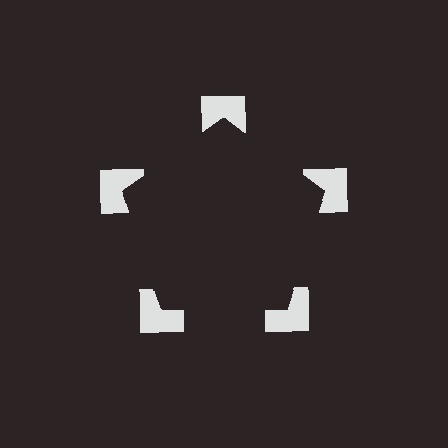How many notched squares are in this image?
There are 5 — one at each vertex of the illusory pentagon.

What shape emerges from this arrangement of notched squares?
An illusory pentagon — its edges are inferred from the aligned wedge cuts in the notched squares, not physically drawn.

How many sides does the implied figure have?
5 sides.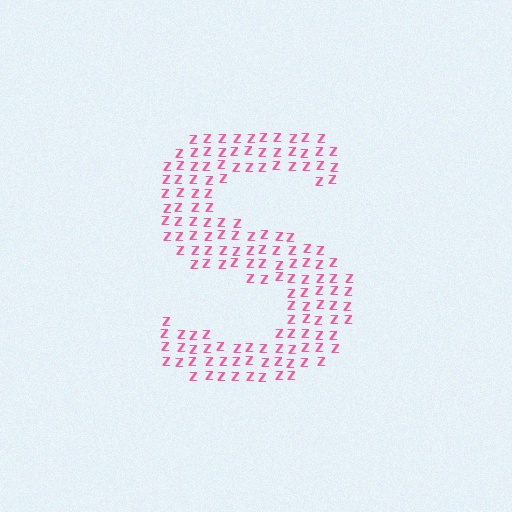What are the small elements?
The small elements are letter Z's.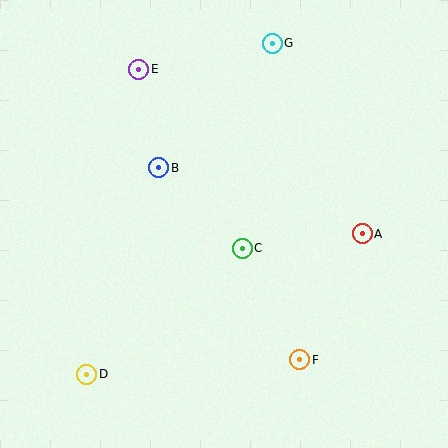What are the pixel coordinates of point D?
Point D is at (87, 374).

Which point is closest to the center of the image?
Point C at (242, 248) is closest to the center.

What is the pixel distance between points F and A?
The distance between F and A is 141 pixels.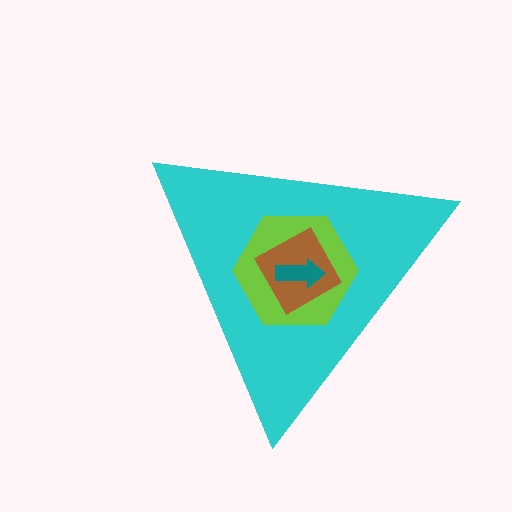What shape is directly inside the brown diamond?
The teal arrow.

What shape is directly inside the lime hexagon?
The brown diamond.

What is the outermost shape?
The cyan triangle.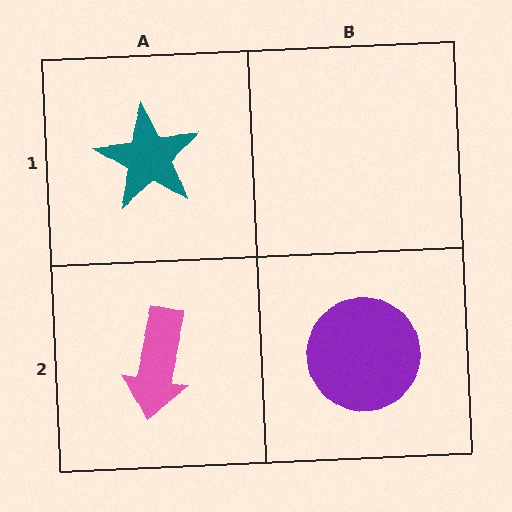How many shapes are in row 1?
1 shape.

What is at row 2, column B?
A purple circle.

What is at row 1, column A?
A teal star.